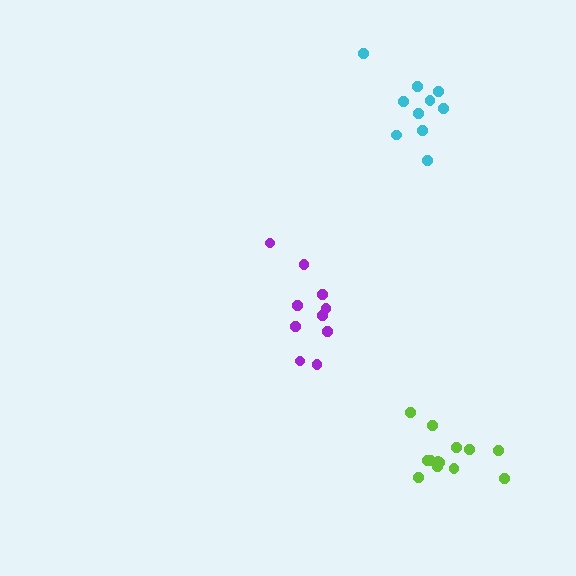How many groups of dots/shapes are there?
There are 3 groups.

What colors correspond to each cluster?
The clusters are colored: purple, cyan, lime.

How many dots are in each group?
Group 1: 10 dots, Group 2: 10 dots, Group 3: 13 dots (33 total).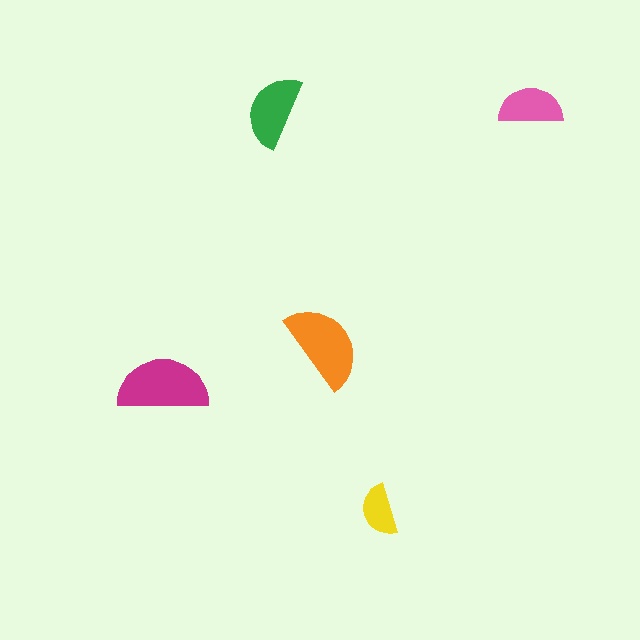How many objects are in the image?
There are 5 objects in the image.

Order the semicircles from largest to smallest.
the magenta one, the orange one, the green one, the pink one, the yellow one.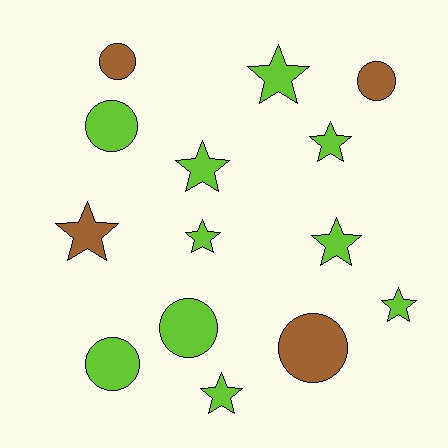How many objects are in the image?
There are 14 objects.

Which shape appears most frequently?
Star, with 8 objects.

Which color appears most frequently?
Lime, with 10 objects.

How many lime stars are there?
There are 7 lime stars.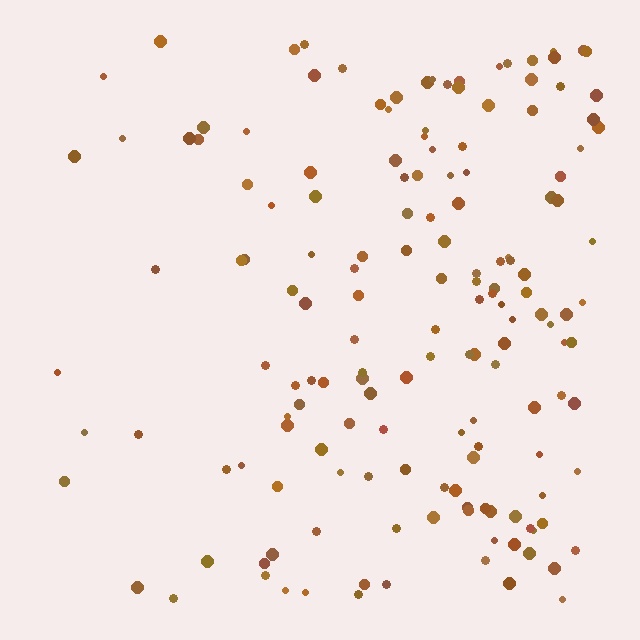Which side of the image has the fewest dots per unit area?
The left.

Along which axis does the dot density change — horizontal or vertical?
Horizontal.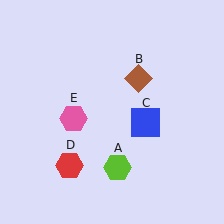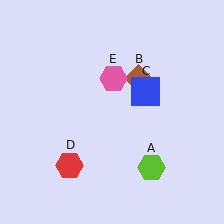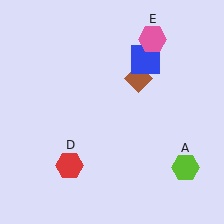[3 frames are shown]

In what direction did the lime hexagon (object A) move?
The lime hexagon (object A) moved right.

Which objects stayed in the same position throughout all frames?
Brown diamond (object B) and red hexagon (object D) remained stationary.